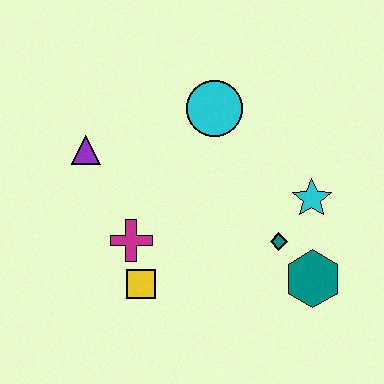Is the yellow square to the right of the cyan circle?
No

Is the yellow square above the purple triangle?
No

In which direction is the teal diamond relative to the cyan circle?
The teal diamond is below the cyan circle.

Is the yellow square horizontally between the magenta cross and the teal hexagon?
Yes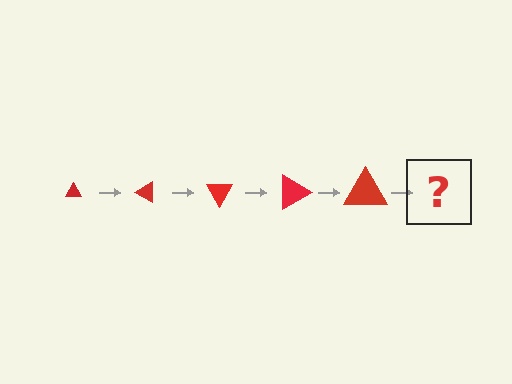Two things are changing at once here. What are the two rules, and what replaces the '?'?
The two rules are that the triangle grows larger each step and it rotates 30 degrees each step. The '?' should be a triangle, larger than the previous one and rotated 150 degrees from the start.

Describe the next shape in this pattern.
It should be a triangle, larger than the previous one and rotated 150 degrees from the start.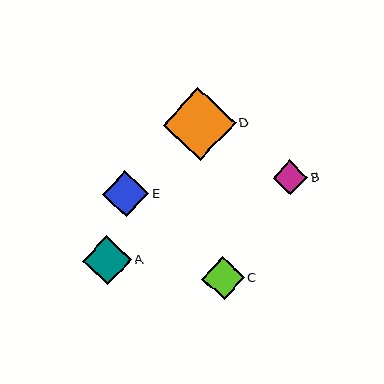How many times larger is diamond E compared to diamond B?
Diamond E is approximately 1.3 times the size of diamond B.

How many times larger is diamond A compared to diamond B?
Diamond A is approximately 1.4 times the size of diamond B.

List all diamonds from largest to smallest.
From largest to smallest: D, A, E, C, B.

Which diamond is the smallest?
Diamond B is the smallest with a size of approximately 34 pixels.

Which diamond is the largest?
Diamond D is the largest with a size of approximately 73 pixels.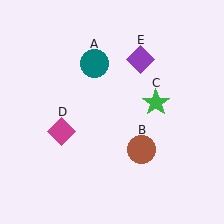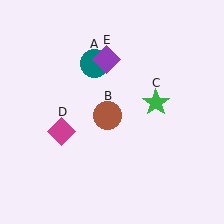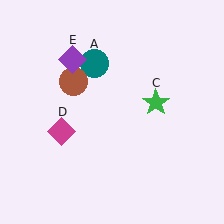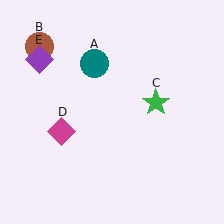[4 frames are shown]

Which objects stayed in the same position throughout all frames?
Teal circle (object A) and green star (object C) and magenta diamond (object D) remained stationary.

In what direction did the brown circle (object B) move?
The brown circle (object B) moved up and to the left.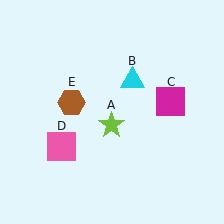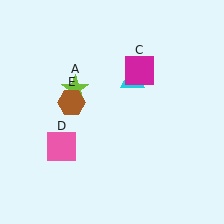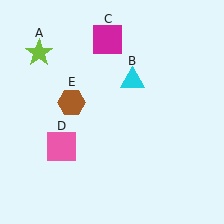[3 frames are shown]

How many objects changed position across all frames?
2 objects changed position: lime star (object A), magenta square (object C).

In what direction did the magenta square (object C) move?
The magenta square (object C) moved up and to the left.